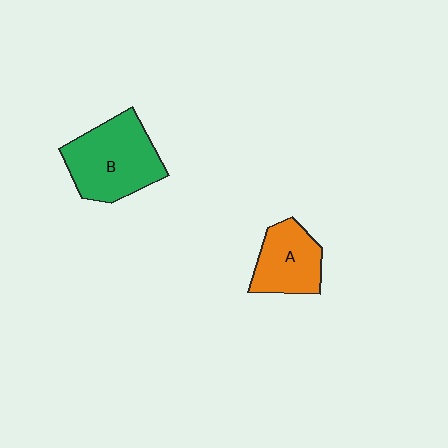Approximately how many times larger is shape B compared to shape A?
Approximately 1.5 times.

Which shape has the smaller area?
Shape A (orange).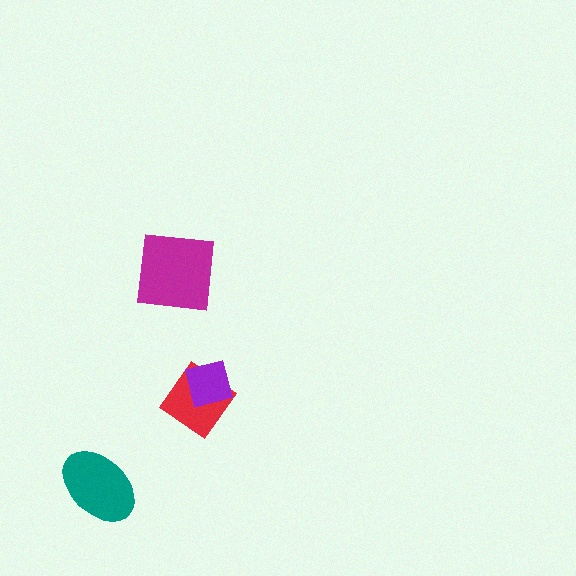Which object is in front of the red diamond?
The purple square is in front of the red diamond.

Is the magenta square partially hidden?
No, no other shape covers it.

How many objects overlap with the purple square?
1 object overlaps with the purple square.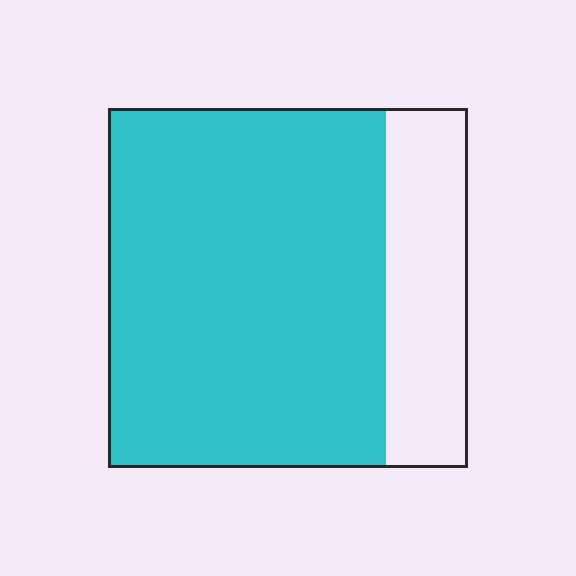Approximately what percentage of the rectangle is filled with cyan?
Approximately 75%.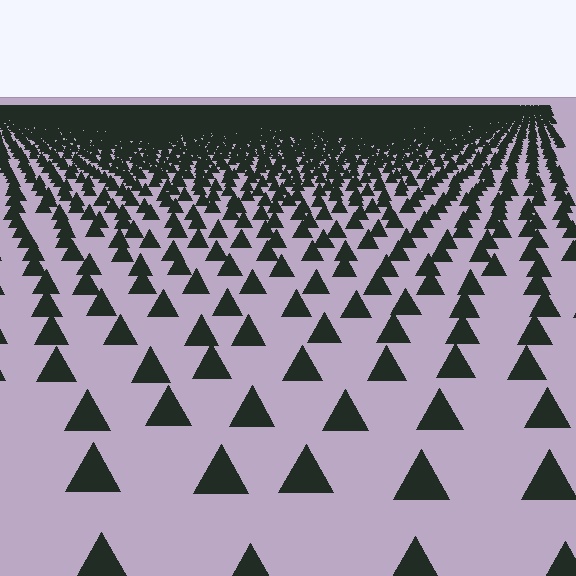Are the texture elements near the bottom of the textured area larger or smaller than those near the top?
Larger. Near the bottom, elements are closer to the viewer and appear at a bigger on-screen size.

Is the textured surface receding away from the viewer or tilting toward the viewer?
The surface is receding away from the viewer. Texture elements get smaller and denser toward the top.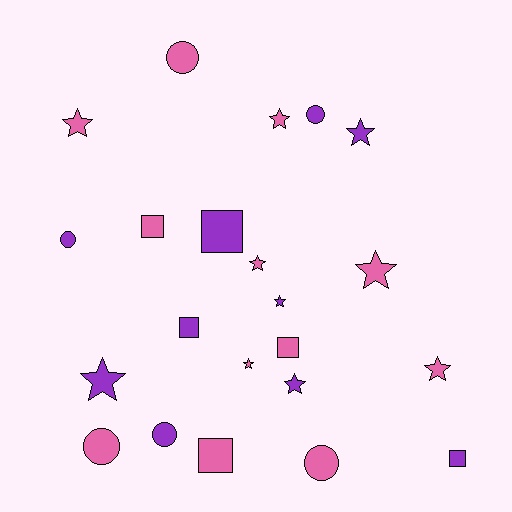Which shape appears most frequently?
Star, with 10 objects.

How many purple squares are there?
There are 3 purple squares.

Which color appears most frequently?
Pink, with 12 objects.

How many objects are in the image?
There are 22 objects.